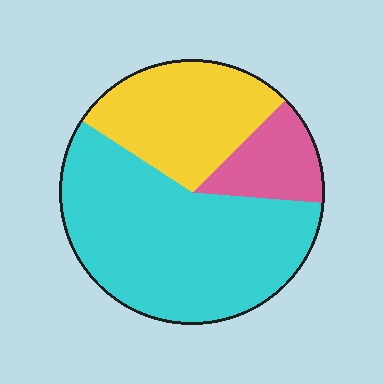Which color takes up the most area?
Cyan, at roughly 60%.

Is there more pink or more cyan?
Cyan.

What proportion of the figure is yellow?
Yellow takes up between a sixth and a third of the figure.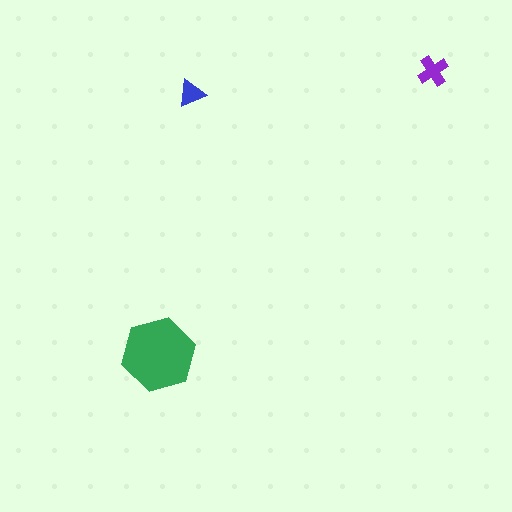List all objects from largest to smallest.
The green hexagon, the purple cross, the blue triangle.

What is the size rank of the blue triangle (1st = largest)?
3rd.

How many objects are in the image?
There are 3 objects in the image.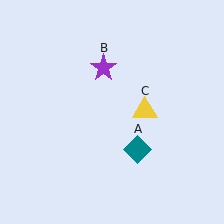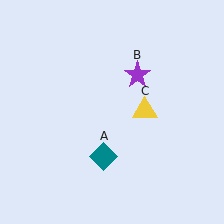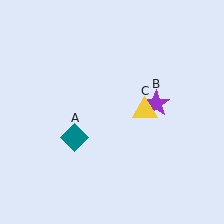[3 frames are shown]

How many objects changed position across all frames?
2 objects changed position: teal diamond (object A), purple star (object B).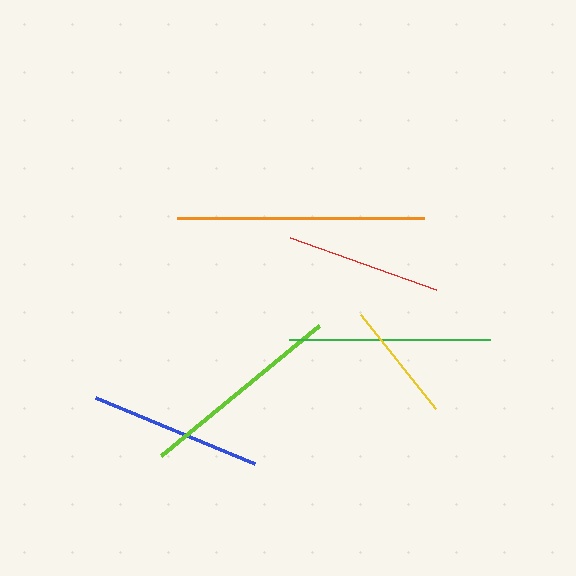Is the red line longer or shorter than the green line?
The green line is longer than the red line.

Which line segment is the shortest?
The yellow line is the shortest at approximately 120 pixels.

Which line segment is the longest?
The orange line is the longest at approximately 247 pixels.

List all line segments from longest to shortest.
From longest to shortest: orange, lime, green, blue, red, yellow.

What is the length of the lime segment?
The lime segment is approximately 204 pixels long.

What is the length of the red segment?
The red segment is approximately 155 pixels long.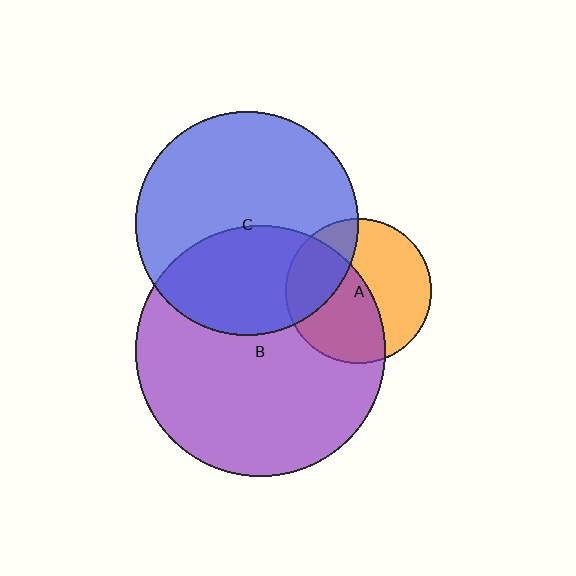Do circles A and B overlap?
Yes.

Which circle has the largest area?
Circle B (purple).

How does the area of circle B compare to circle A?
Approximately 3.0 times.